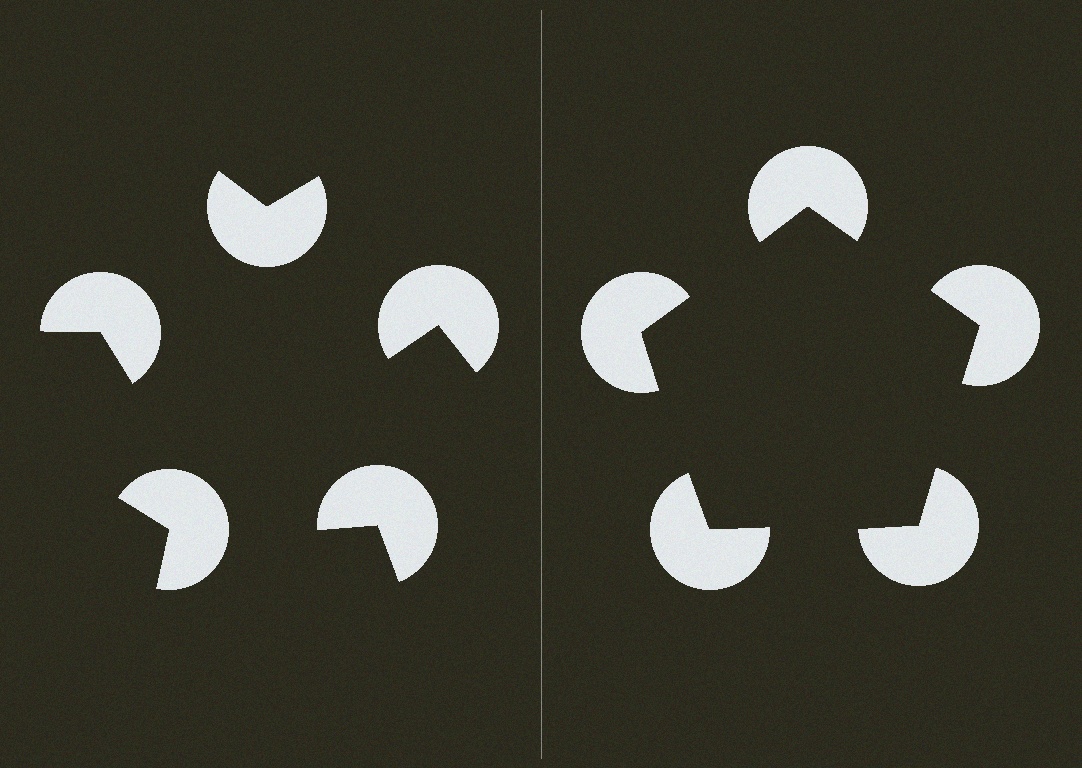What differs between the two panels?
The pac-man discs are positioned identically on both sides; only the wedge orientations differ. On the right they align to a pentagon; on the left they are misaligned.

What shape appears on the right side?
An illusory pentagon.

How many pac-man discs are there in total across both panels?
10 — 5 on each side.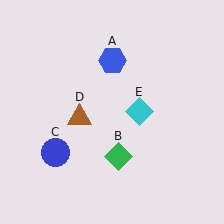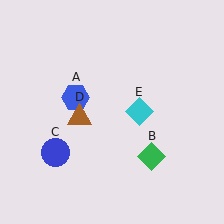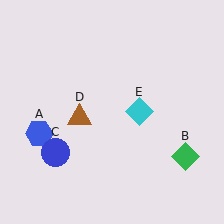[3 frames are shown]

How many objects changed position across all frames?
2 objects changed position: blue hexagon (object A), green diamond (object B).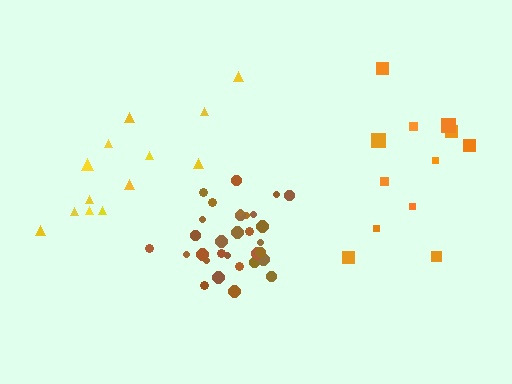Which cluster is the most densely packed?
Brown.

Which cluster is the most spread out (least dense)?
Orange.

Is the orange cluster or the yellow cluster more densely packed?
Yellow.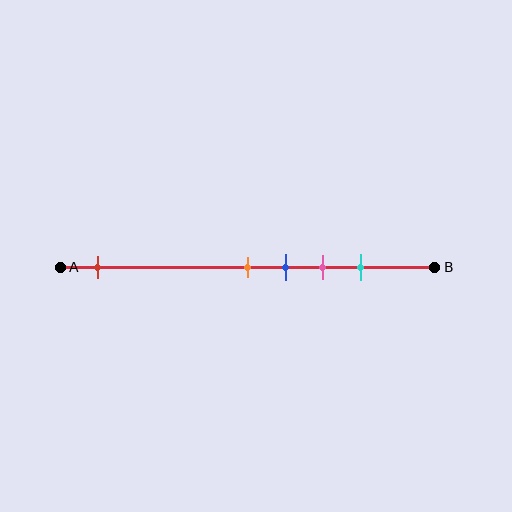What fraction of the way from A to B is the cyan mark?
The cyan mark is approximately 80% (0.8) of the way from A to B.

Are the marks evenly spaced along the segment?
No, the marks are not evenly spaced.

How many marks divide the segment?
There are 5 marks dividing the segment.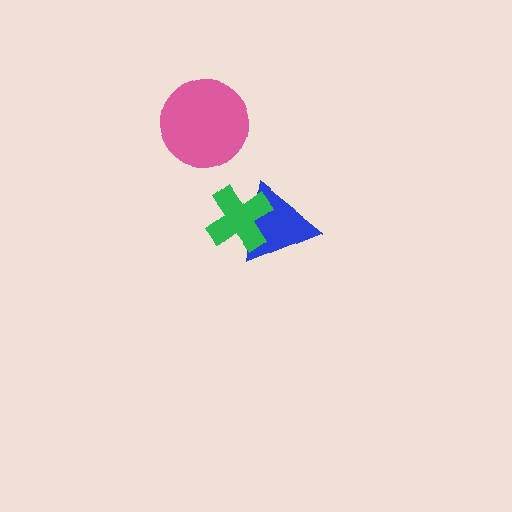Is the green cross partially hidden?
No, no other shape covers it.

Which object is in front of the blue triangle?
The green cross is in front of the blue triangle.